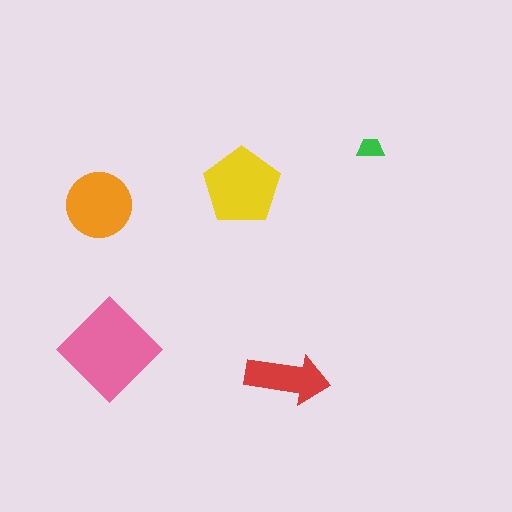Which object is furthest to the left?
The orange circle is leftmost.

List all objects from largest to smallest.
The pink diamond, the yellow pentagon, the orange circle, the red arrow, the green trapezoid.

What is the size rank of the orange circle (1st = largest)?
3rd.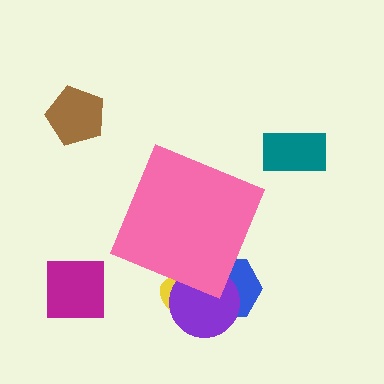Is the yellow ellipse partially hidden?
Yes, the yellow ellipse is partially hidden behind the pink diamond.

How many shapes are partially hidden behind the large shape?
3 shapes are partially hidden.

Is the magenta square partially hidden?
No, the magenta square is fully visible.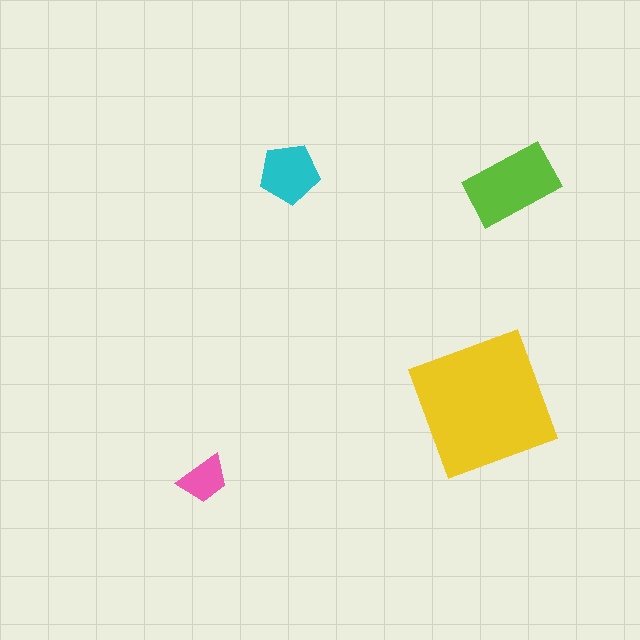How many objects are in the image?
There are 4 objects in the image.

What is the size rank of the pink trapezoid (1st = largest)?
4th.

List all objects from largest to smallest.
The yellow square, the lime rectangle, the cyan pentagon, the pink trapezoid.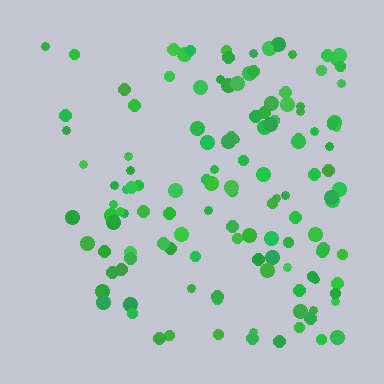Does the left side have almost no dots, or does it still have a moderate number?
Still a moderate number, just noticeably fewer than the right.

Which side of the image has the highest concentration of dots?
The right.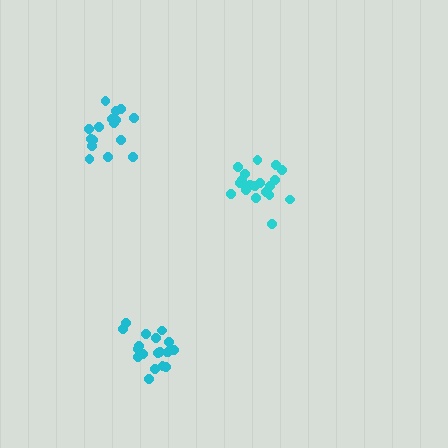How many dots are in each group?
Group 1: 16 dots, Group 2: 19 dots, Group 3: 19 dots (54 total).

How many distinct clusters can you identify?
There are 3 distinct clusters.